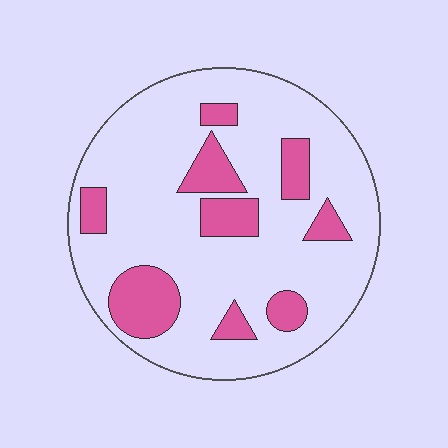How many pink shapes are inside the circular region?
9.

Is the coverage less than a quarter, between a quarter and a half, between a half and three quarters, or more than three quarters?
Less than a quarter.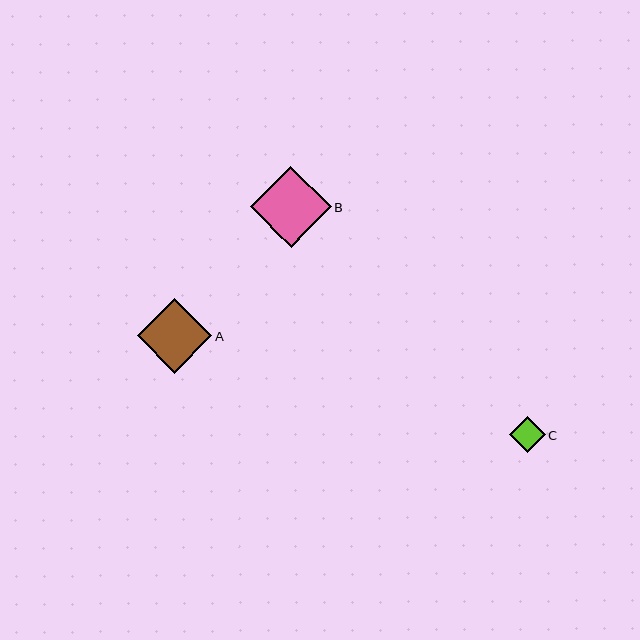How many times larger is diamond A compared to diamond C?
Diamond A is approximately 2.1 times the size of diamond C.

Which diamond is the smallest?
Diamond C is the smallest with a size of approximately 36 pixels.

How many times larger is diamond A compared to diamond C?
Diamond A is approximately 2.1 times the size of diamond C.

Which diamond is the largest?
Diamond B is the largest with a size of approximately 81 pixels.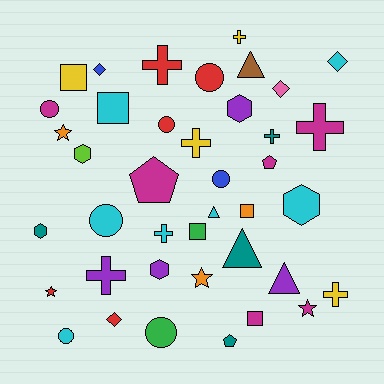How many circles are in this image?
There are 7 circles.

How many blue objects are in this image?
There are 2 blue objects.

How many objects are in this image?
There are 40 objects.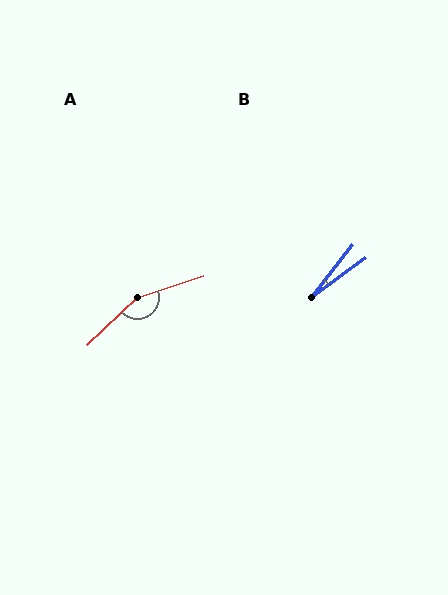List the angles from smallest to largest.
B (15°), A (155°).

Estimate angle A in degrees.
Approximately 155 degrees.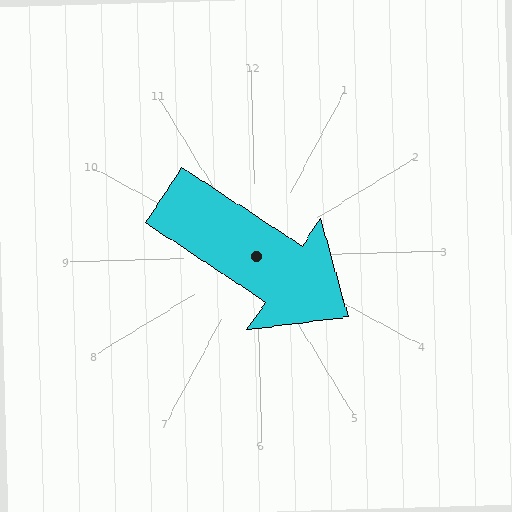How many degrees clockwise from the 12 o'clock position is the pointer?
Approximately 125 degrees.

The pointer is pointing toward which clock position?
Roughly 4 o'clock.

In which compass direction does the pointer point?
Southeast.